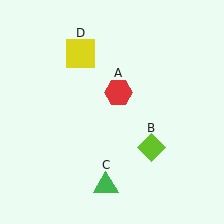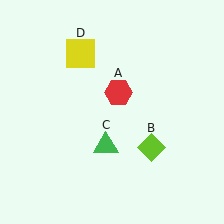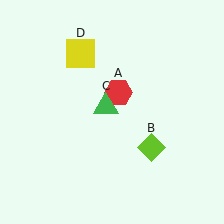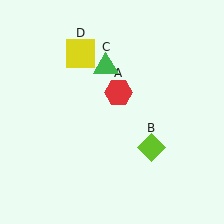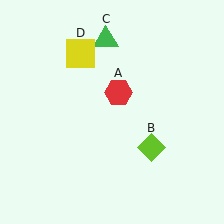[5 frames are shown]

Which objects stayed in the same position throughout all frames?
Red hexagon (object A) and lime diamond (object B) and yellow square (object D) remained stationary.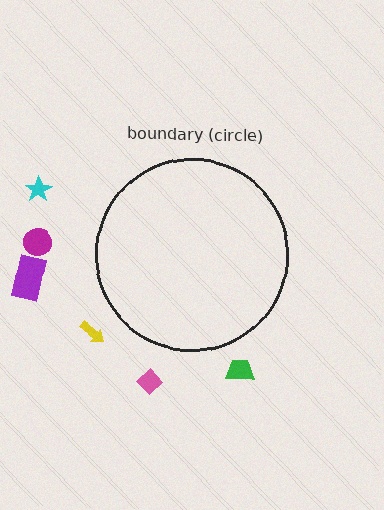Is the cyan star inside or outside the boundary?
Outside.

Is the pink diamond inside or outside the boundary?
Outside.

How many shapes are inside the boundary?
0 inside, 6 outside.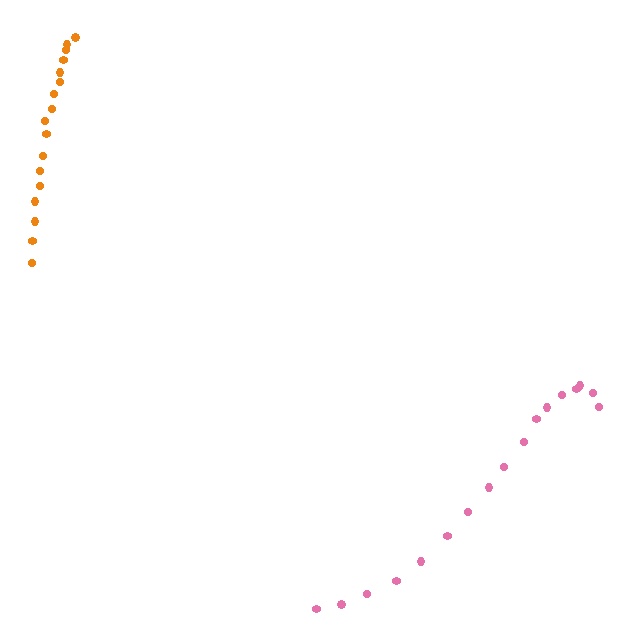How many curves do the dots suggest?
There are 2 distinct paths.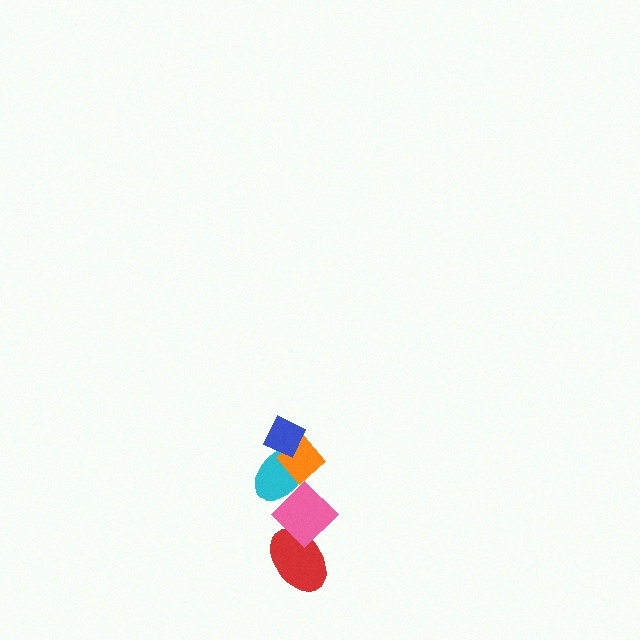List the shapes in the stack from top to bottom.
From top to bottom: the blue diamond, the orange diamond, the cyan ellipse, the pink diamond, the red ellipse.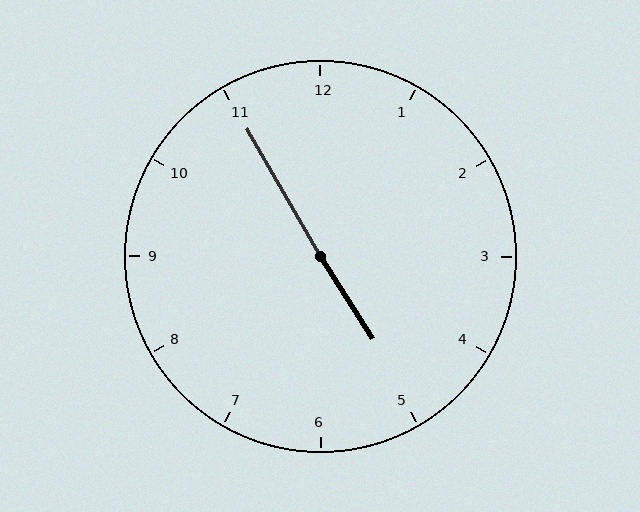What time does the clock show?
4:55.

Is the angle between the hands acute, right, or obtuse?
It is obtuse.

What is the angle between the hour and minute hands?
Approximately 178 degrees.